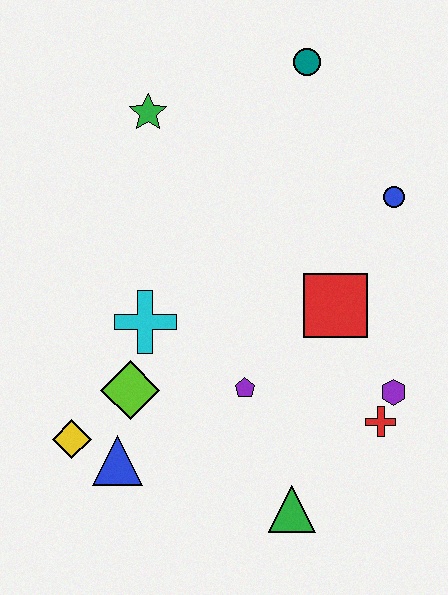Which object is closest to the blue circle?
The red square is closest to the blue circle.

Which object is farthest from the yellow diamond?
The teal circle is farthest from the yellow diamond.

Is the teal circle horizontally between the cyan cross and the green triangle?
No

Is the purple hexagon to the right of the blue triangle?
Yes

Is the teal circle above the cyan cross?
Yes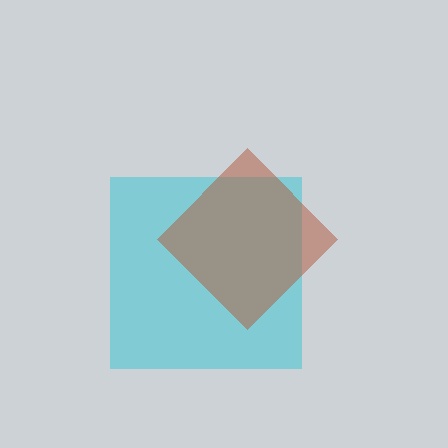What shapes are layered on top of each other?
The layered shapes are: a cyan square, a brown diamond.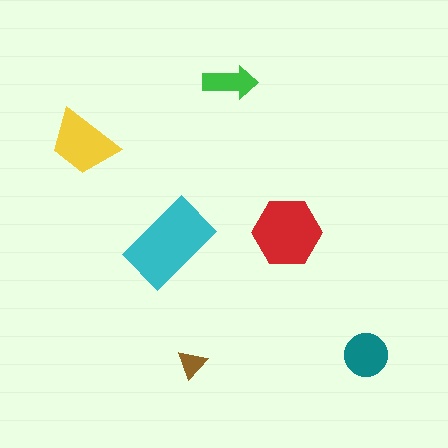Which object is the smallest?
The brown triangle.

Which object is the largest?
The cyan rectangle.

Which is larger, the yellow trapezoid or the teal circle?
The yellow trapezoid.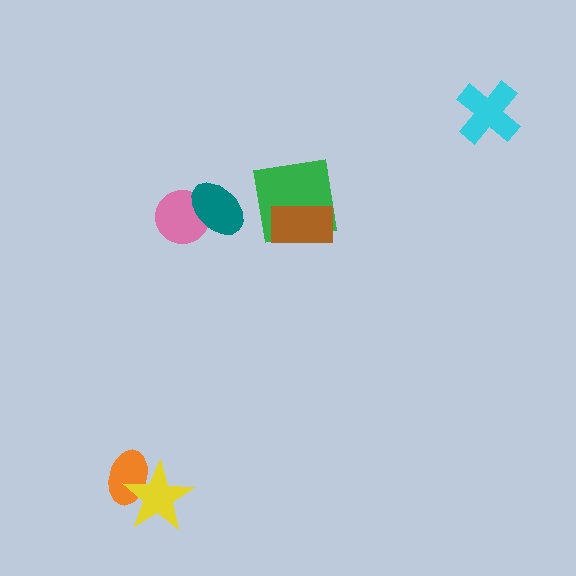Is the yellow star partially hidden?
No, no other shape covers it.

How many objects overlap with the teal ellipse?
1 object overlaps with the teal ellipse.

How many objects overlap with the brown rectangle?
1 object overlaps with the brown rectangle.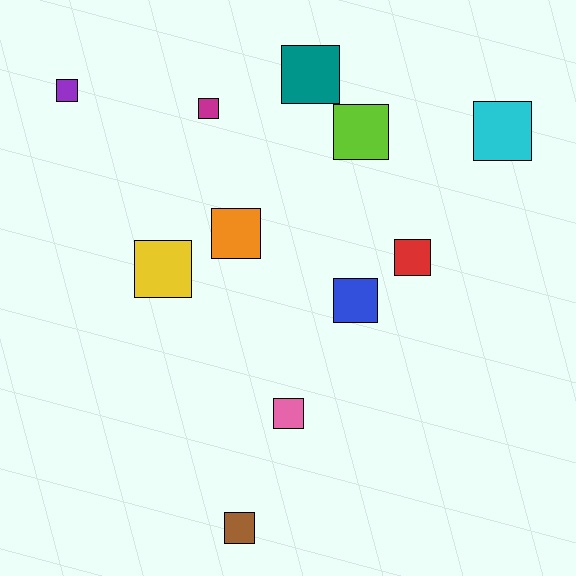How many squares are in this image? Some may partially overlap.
There are 11 squares.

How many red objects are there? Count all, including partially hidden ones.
There is 1 red object.